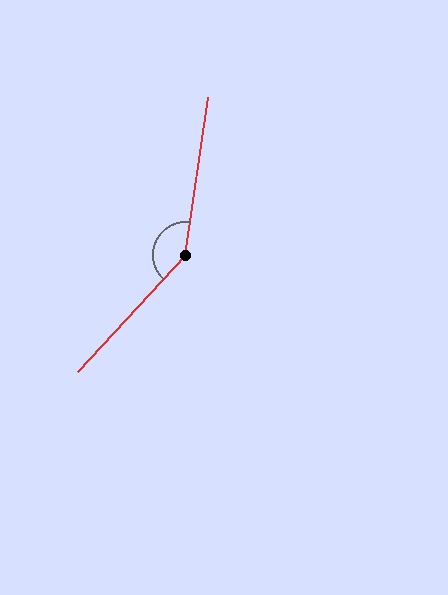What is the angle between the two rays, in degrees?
Approximately 145 degrees.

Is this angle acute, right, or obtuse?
It is obtuse.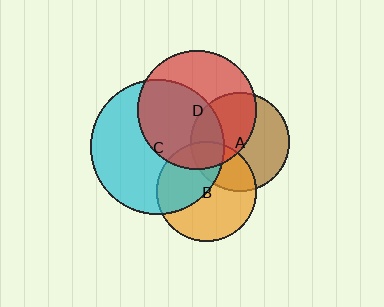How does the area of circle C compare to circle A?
Approximately 1.8 times.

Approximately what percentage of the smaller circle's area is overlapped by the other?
Approximately 55%.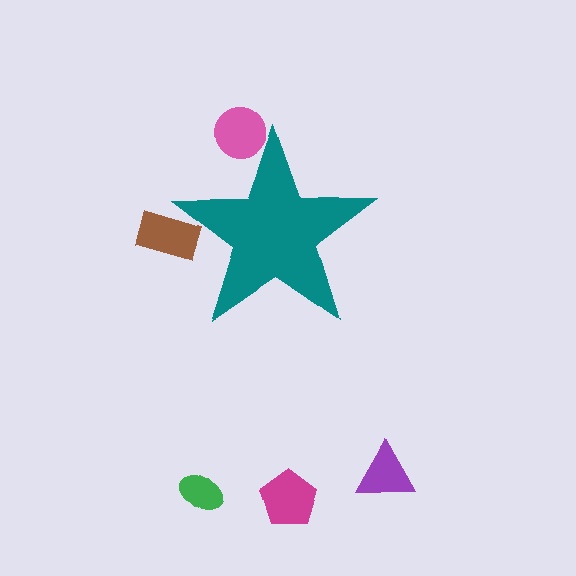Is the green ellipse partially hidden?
No, the green ellipse is fully visible.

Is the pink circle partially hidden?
Yes, the pink circle is partially hidden behind the teal star.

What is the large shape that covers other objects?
A teal star.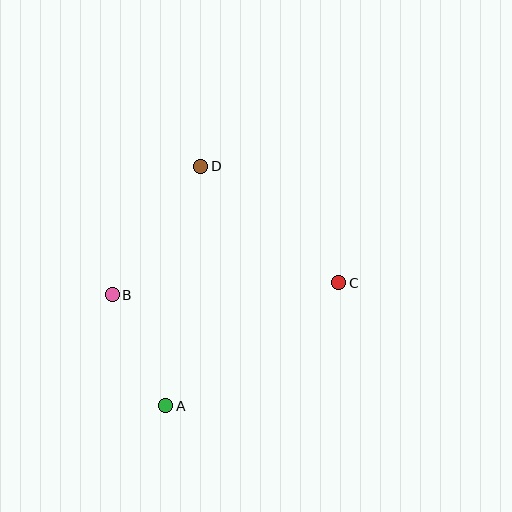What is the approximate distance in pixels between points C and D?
The distance between C and D is approximately 181 pixels.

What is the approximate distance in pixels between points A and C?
The distance between A and C is approximately 212 pixels.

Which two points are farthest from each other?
Points A and D are farthest from each other.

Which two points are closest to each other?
Points A and B are closest to each other.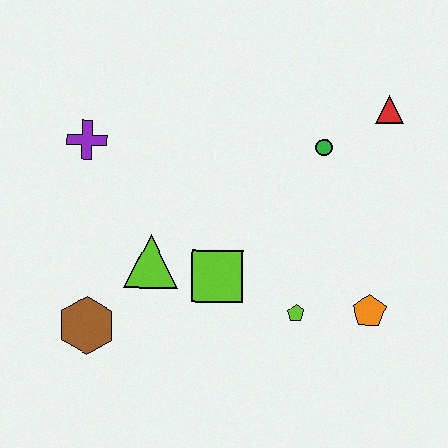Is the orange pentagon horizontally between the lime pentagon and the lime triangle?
No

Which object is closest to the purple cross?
The lime triangle is closest to the purple cross.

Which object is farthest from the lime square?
The red triangle is farthest from the lime square.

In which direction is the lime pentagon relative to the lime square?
The lime pentagon is to the right of the lime square.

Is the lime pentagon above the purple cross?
No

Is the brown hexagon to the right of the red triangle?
No